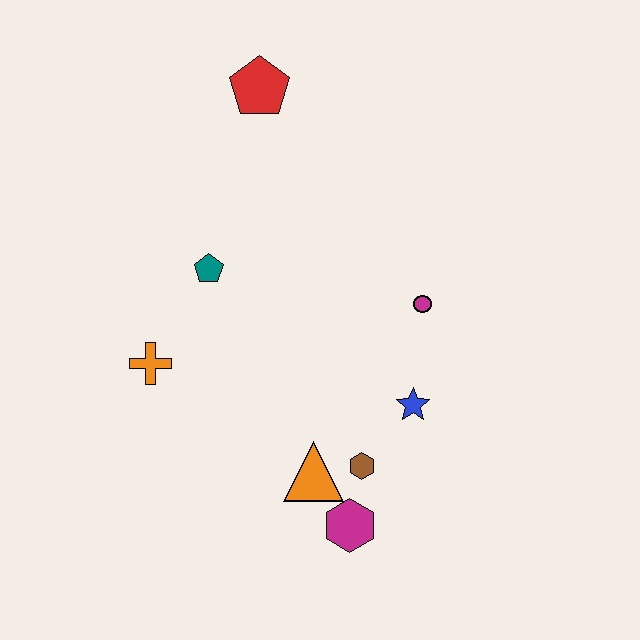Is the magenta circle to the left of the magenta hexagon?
No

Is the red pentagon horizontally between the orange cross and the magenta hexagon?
Yes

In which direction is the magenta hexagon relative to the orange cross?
The magenta hexagon is to the right of the orange cross.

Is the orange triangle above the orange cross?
No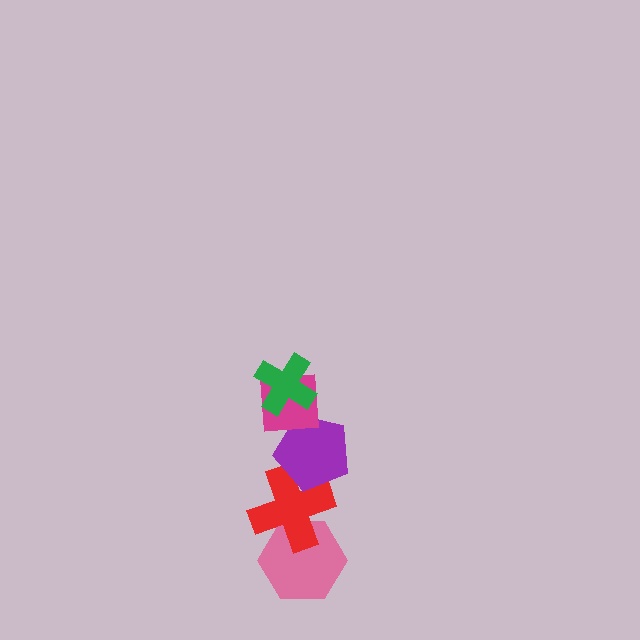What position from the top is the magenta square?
The magenta square is 2nd from the top.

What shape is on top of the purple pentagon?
The magenta square is on top of the purple pentagon.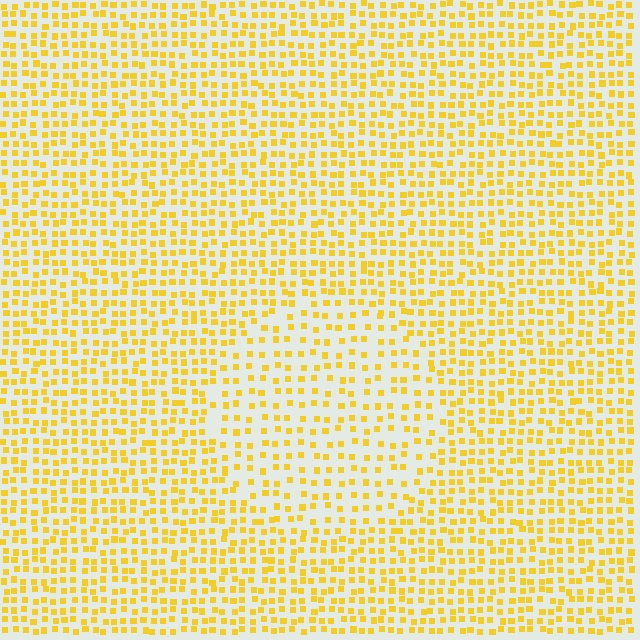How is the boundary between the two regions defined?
The boundary is defined by a change in element density (approximately 1.7x ratio). All elements are the same color, size, and shape.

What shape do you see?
I see a circle.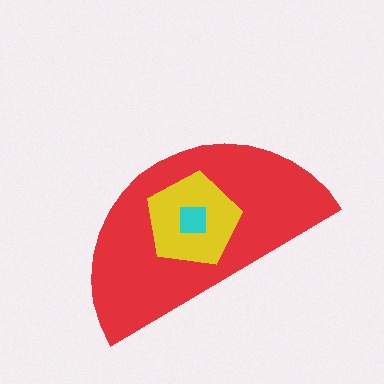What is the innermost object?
The cyan square.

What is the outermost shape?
The red semicircle.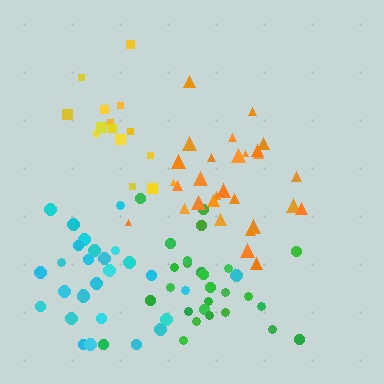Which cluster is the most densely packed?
Green.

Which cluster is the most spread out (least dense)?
Yellow.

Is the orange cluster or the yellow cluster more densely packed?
Orange.